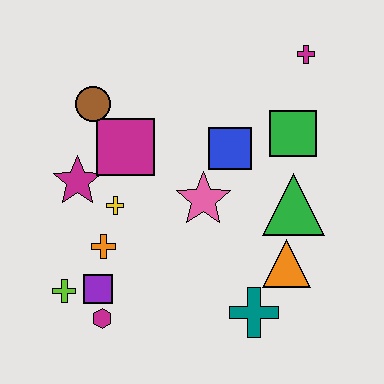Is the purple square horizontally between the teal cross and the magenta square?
No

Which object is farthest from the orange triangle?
The brown circle is farthest from the orange triangle.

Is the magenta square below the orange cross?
No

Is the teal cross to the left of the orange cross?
No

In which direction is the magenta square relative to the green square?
The magenta square is to the left of the green square.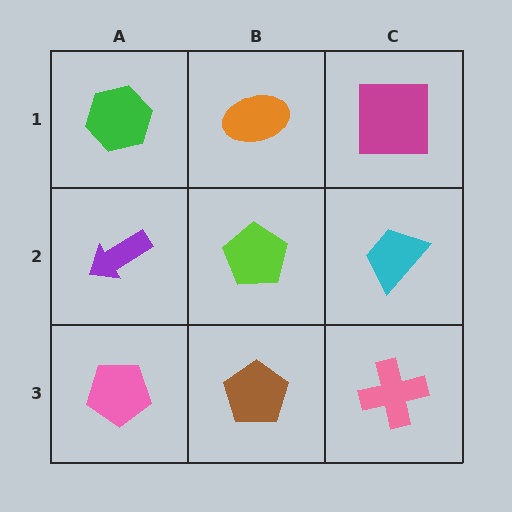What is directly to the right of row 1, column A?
An orange ellipse.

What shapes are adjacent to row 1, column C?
A cyan trapezoid (row 2, column C), an orange ellipse (row 1, column B).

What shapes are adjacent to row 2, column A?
A green hexagon (row 1, column A), a pink pentagon (row 3, column A), a lime pentagon (row 2, column B).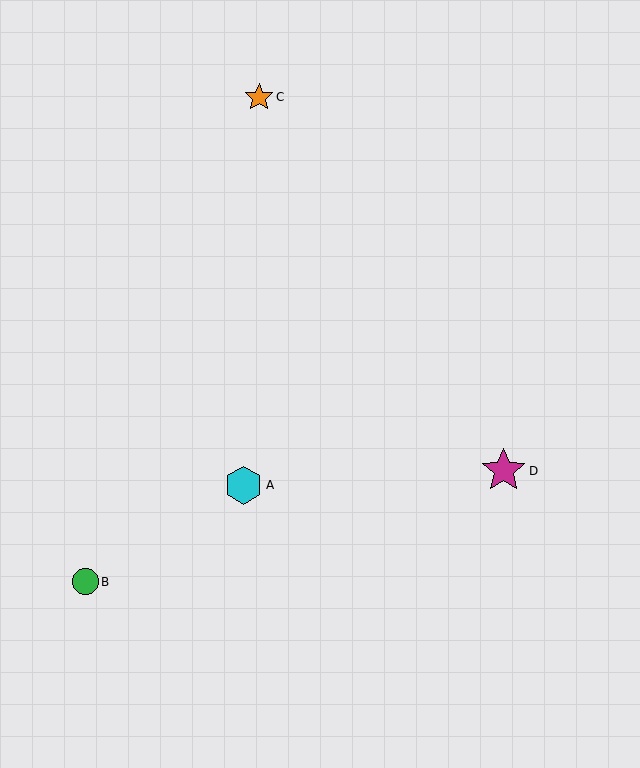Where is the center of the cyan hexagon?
The center of the cyan hexagon is at (244, 485).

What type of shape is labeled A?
Shape A is a cyan hexagon.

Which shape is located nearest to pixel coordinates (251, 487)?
The cyan hexagon (labeled A) at (244, 485) is nearest to that location.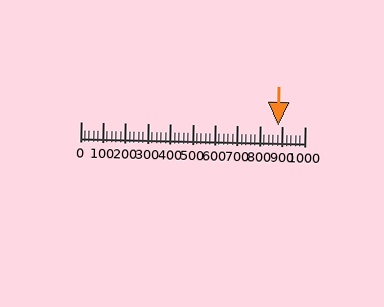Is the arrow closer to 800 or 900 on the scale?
The arrow is closer to 900.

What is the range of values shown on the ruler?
The ruler shows values from 0 to 1000.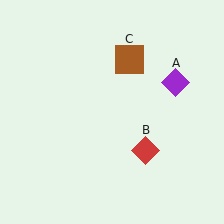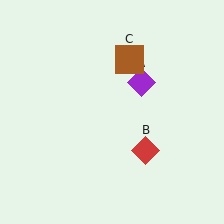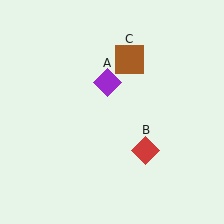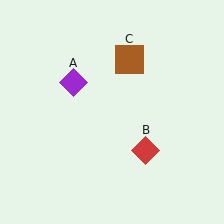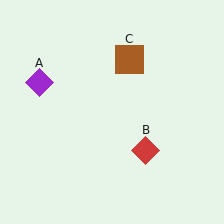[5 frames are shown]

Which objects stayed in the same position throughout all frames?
Red diamond (object B) and brown square (object C) remained stationary.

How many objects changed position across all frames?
1 object changed position: purple diamond (object A).